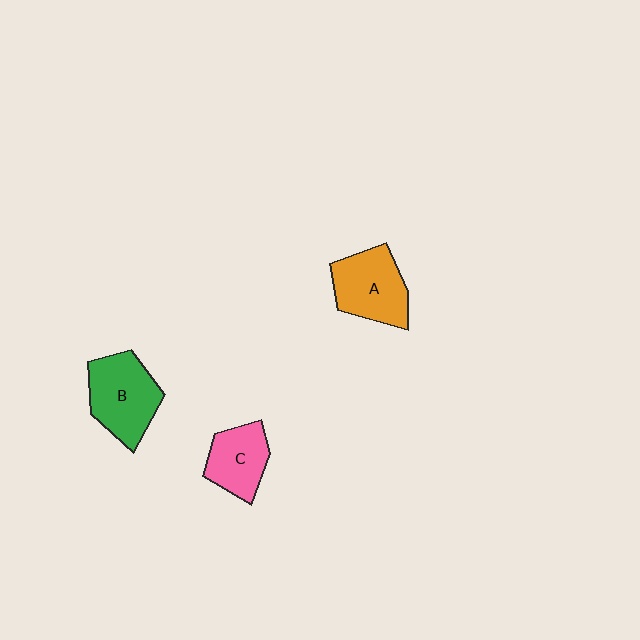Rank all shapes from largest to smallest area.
From largest to smallest: B (green), A (orange), C (pink).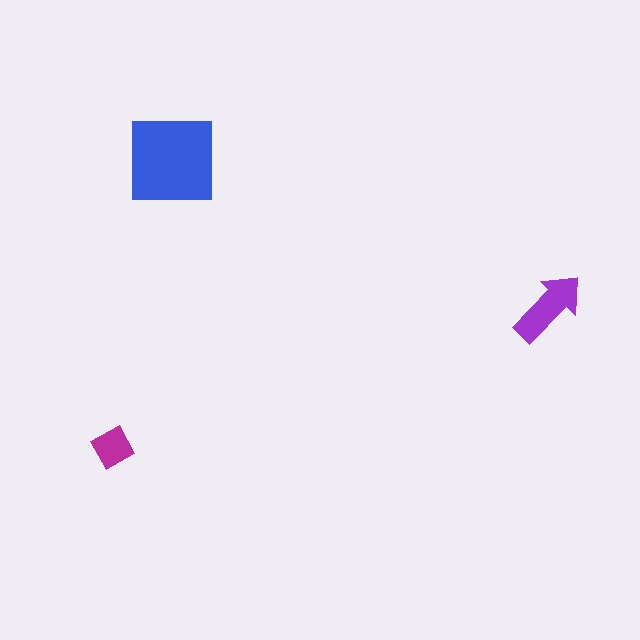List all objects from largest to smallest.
The blue square, the purple arrow, the magenta diamond.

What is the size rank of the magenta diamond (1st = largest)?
3rd.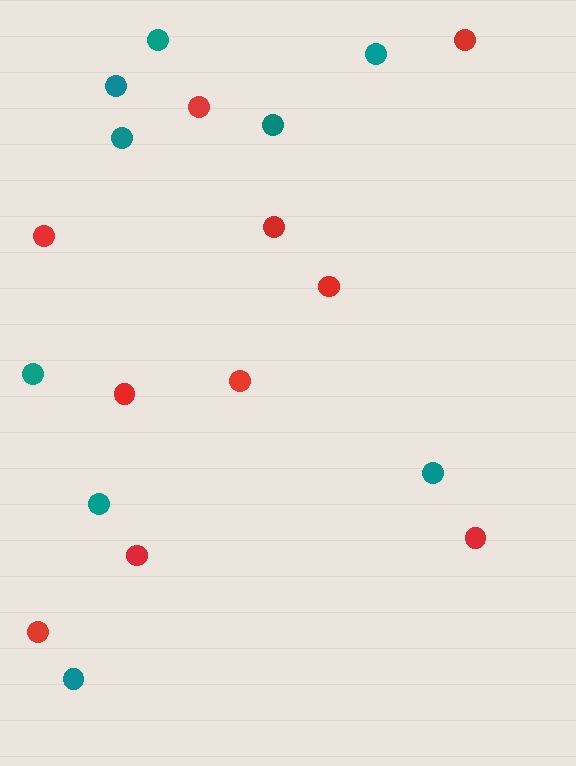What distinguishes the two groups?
There are 2 groups: one group of teal circles (9) and one group of red circles (10).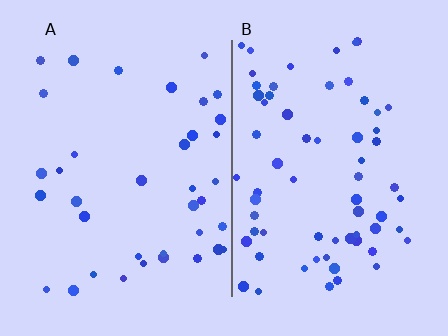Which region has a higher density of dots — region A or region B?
B (the right).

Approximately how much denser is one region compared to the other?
Approximately 1.8× — region B over region A.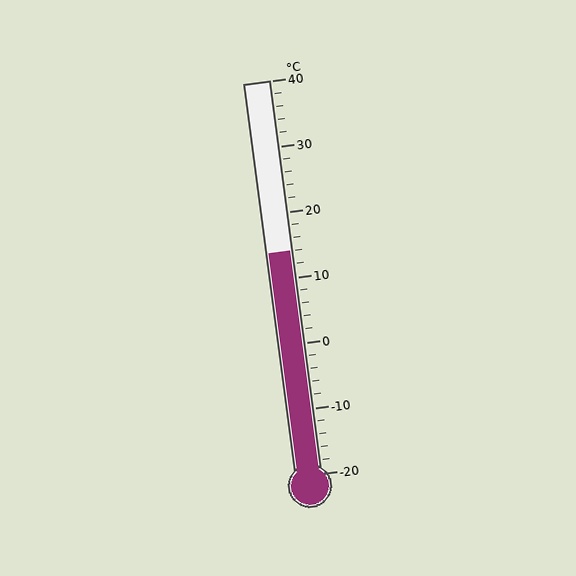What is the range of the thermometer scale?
The thermometer scale ranges from -20°C to 40°C.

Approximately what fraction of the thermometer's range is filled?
The thermometer is filled to approximately 55% of its range.